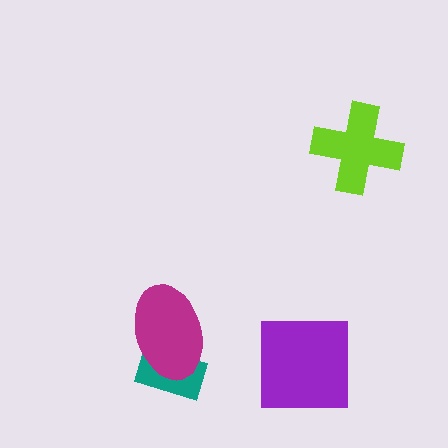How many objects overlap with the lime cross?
0 objects overlap with the lime cross.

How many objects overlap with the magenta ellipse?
1 object overlaps with the magenta ellipse.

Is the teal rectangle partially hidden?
Yes, it is partially covered by another shape.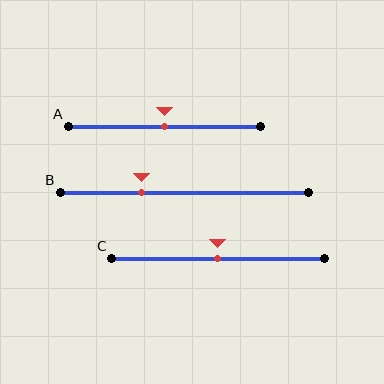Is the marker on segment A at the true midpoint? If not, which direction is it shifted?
Yes, the marker on segment A is at the true midpoint.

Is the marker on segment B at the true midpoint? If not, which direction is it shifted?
No, the marker on segment B is shifted to the left by about 17% of the segment length.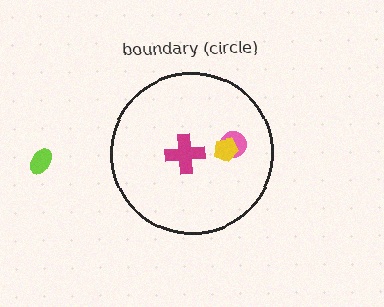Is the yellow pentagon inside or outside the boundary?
Inside.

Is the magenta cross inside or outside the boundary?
Inside.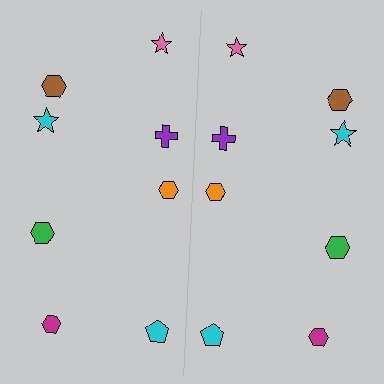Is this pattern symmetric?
Yes, this pattern has bilateral (reflection) symmetry.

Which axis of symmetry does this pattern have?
The pattern has a vertical axis of symmetry running through the center of the image.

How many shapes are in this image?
There are 16 shapes in this image.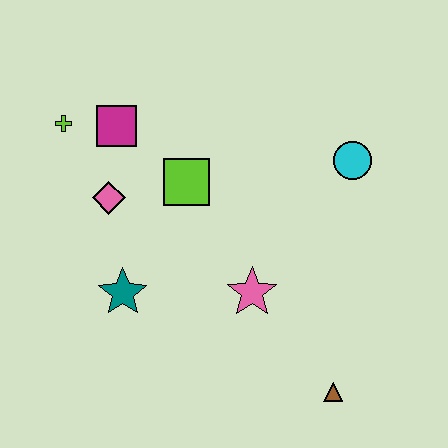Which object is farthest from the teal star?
The cyan circle is farthest from the teal star.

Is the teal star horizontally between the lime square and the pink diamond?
Yes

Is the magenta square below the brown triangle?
No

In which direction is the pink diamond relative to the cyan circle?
The pink diamond is to the left of the cyan circle.